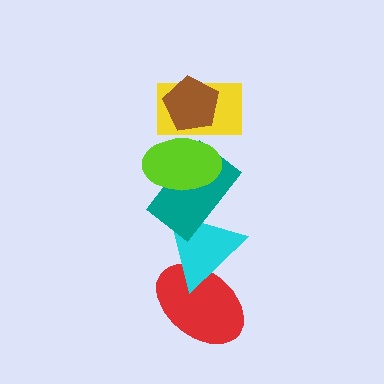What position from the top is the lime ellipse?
The lime ellipse is 3rd from the top.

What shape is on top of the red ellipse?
The cyan triangle is on top of the red ellipse.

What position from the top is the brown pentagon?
The brown pentagon is 1st from the top.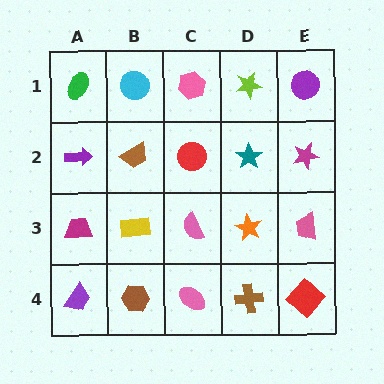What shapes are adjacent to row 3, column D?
A teal star (row 2, column D), a brown cross (row 4, column D), a pink semicircle (row 3, column C), a pink trapezoid (row 3, column E).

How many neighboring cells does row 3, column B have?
4.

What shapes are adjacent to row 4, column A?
A magenta trapezoid (row 3, column A), a brown hexagon (row 4, column B).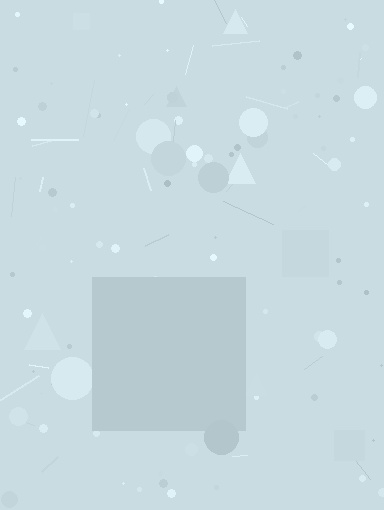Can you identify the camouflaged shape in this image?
The camouflaged shape is a square.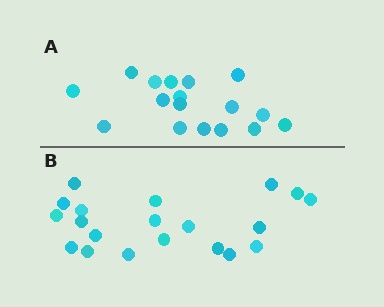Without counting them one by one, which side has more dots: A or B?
Region B (the bottom region) has more dots.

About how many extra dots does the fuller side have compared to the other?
Region B has just a few more — roughly 2 or 3 more dots than region A.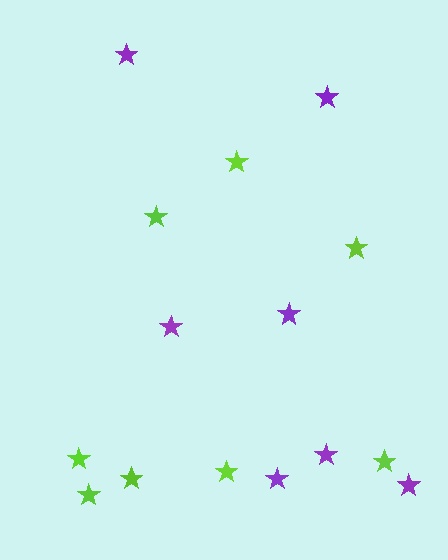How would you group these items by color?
There are 2 groups: one group of purple stars (7) and one group of lime stars (8).